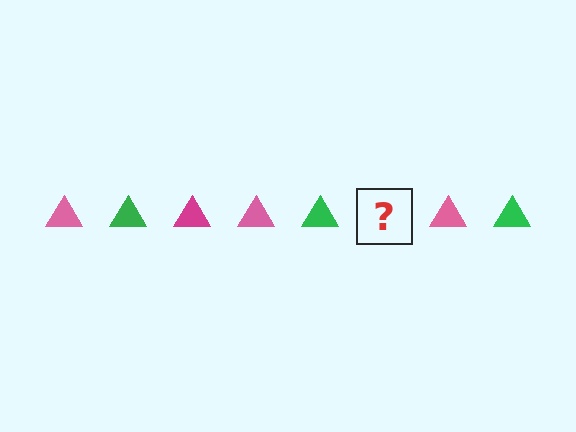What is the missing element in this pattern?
The missing element is a magenta triangle.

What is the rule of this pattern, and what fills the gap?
The rule is that the pattern cycles through pink, green, magenta triangles. The gap should be filled with a magenta triangle.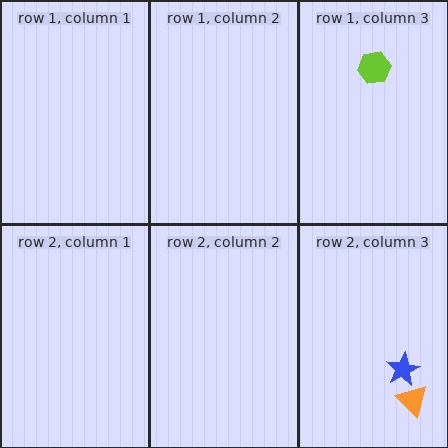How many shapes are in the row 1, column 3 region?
1.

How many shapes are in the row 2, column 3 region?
2.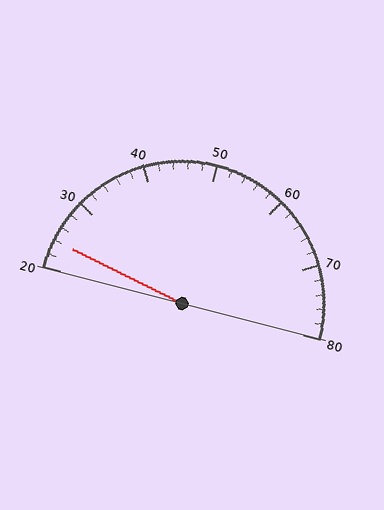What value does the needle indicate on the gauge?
The needle indicates approximately 24.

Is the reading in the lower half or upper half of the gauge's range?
The reading is in the lower half of the range (20 to 80).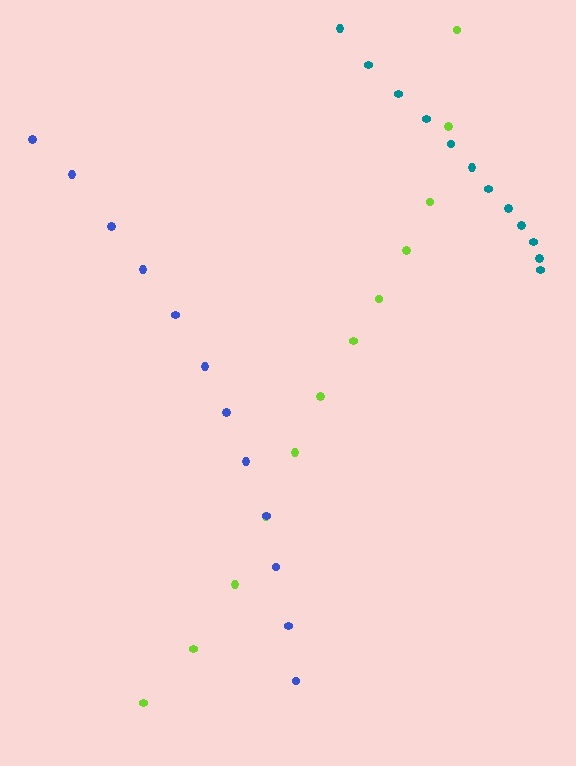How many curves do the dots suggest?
There are 3 distinct paths.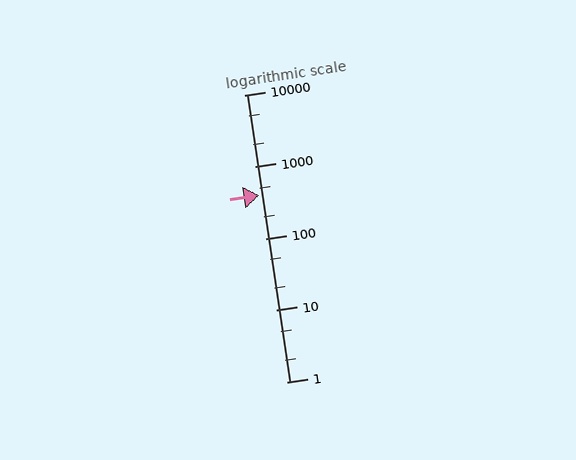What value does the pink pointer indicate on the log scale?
The pointer indicates approximately 400.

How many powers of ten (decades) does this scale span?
The scale spans 4 decades, from 1 to 10000.